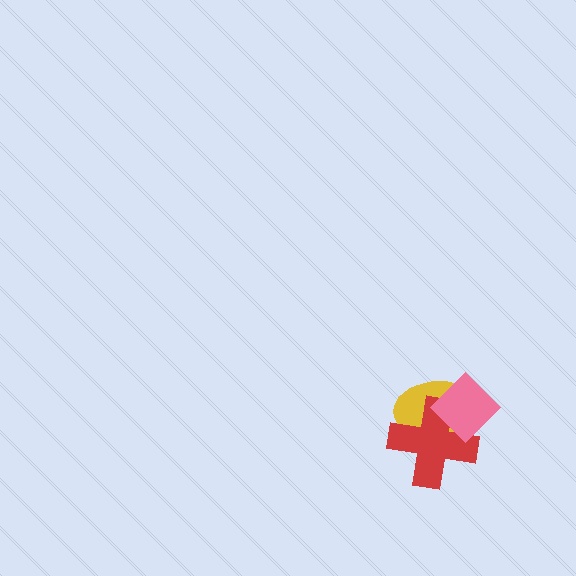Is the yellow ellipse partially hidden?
Yes, it is partially covered by another shape.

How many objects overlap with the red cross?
2 objects overlap with the red cross.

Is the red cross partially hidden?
Yes, it is partially covered by another shape.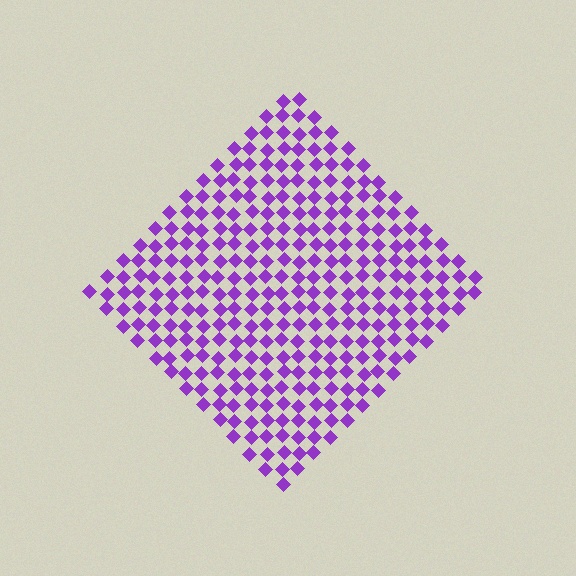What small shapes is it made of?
It is made of small diamonds.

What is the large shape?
The large shape is a diamond.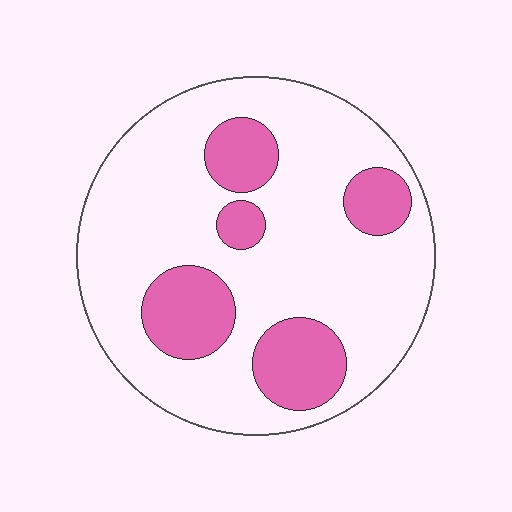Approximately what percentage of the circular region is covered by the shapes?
Approximately 25%.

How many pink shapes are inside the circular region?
5.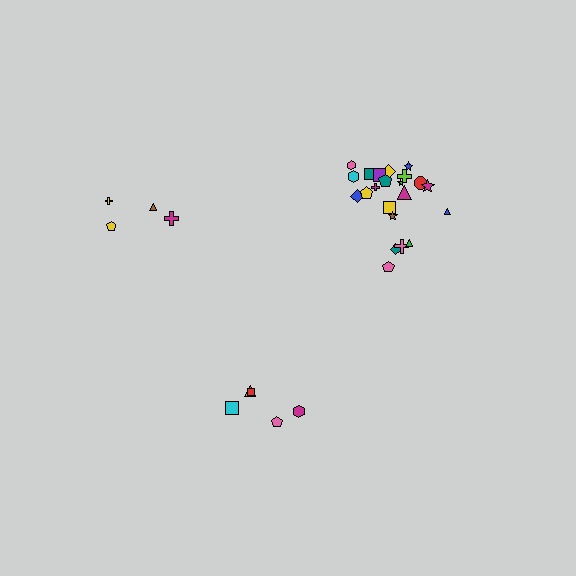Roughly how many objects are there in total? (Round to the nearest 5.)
Roughly 30 objects in total.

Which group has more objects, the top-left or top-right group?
The top-right group.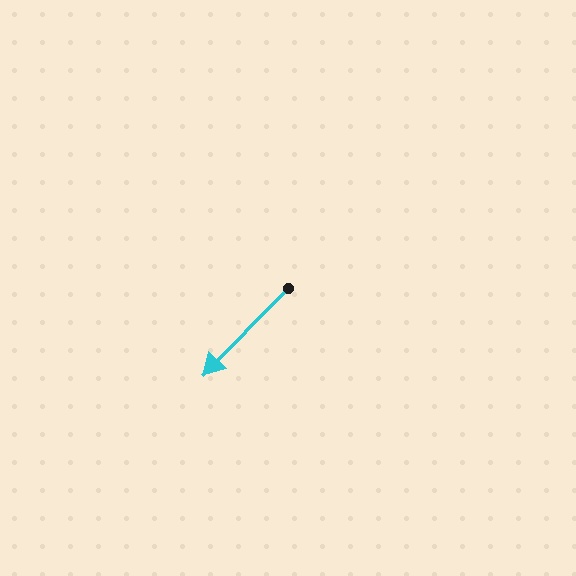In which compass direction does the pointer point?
Southwest.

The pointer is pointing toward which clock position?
Roughly 7 o'clock.